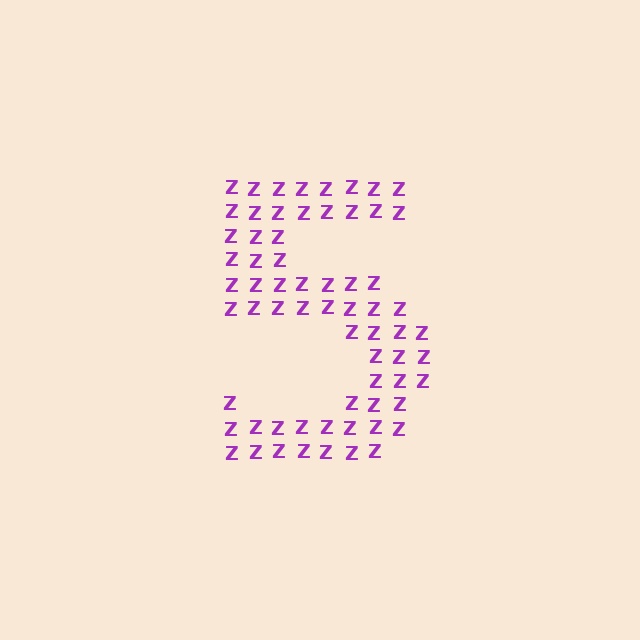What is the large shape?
The large shape is the digit 5.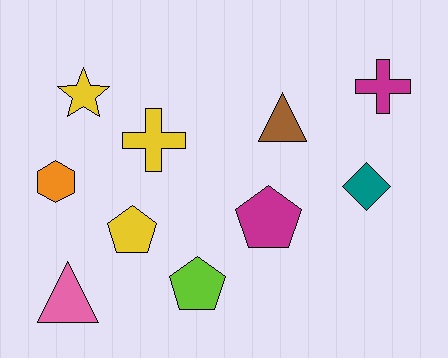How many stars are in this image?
There is 1 star.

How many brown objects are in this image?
There is 1 brown object.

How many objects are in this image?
There are 10 objects.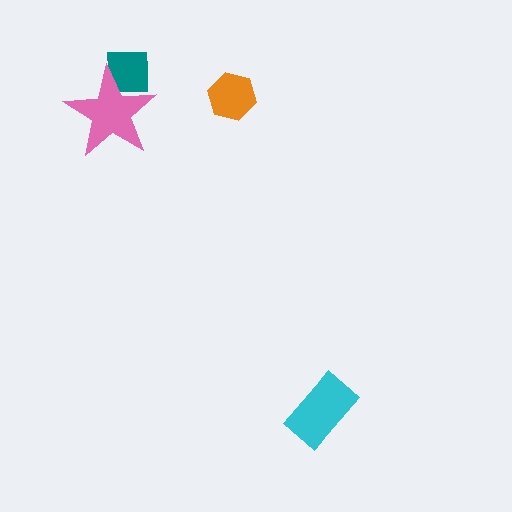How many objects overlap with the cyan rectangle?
0 objects overlap with the cyan rectangle.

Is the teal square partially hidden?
Yes, it is partially covered by another shape.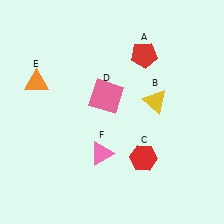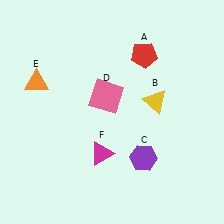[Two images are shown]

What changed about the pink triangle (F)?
In Image 1, F is pink. In Image 2, it changed to magenta.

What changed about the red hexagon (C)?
In Image 1, C is red. In Image 2, it changed to purple.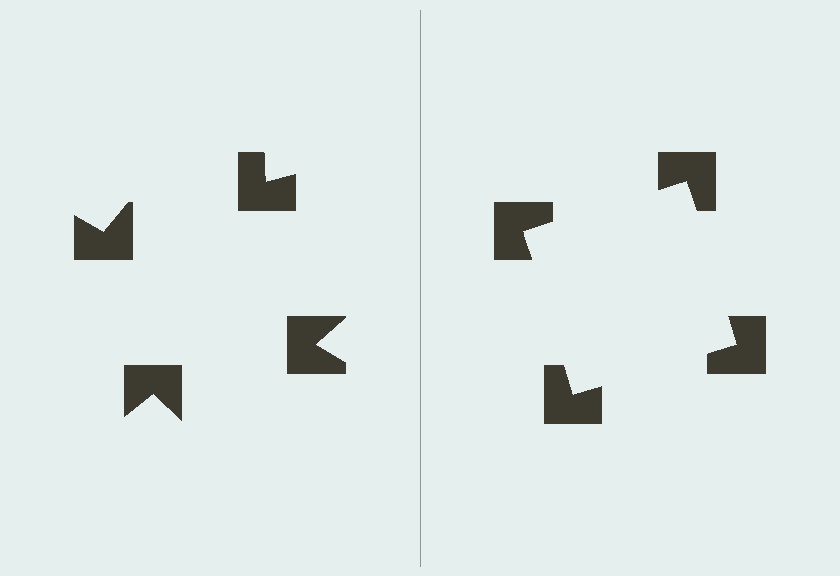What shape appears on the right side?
An illusory square.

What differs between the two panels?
The notched squares are positioned identically on both sides; only the wedge orientations differ. On the right they align to a square; on the left they are misaligned.